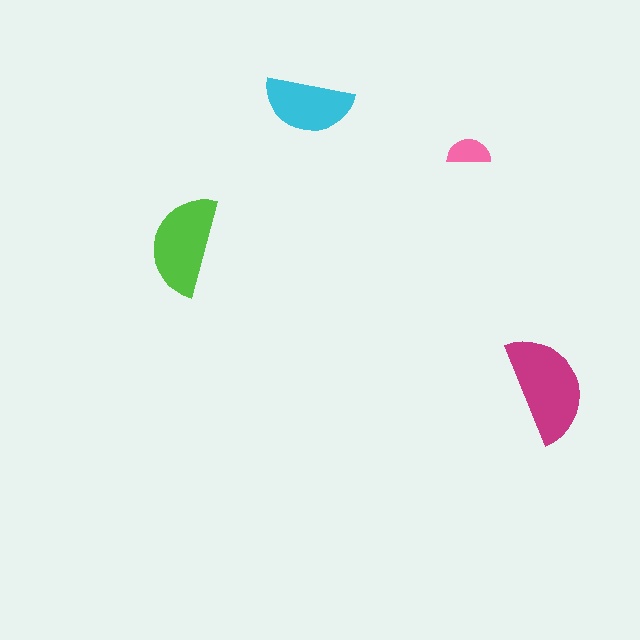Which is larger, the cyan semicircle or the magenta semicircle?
The magenta one.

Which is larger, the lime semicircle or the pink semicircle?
The lime one.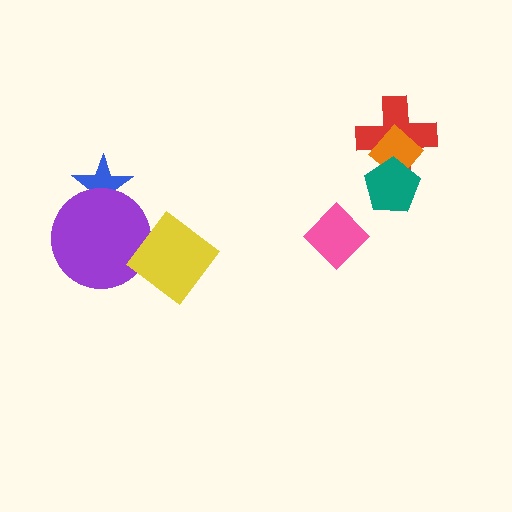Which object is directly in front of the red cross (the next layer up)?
The orange diamond is directly in front of the red cross.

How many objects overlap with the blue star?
1 object overlaps with the blue star.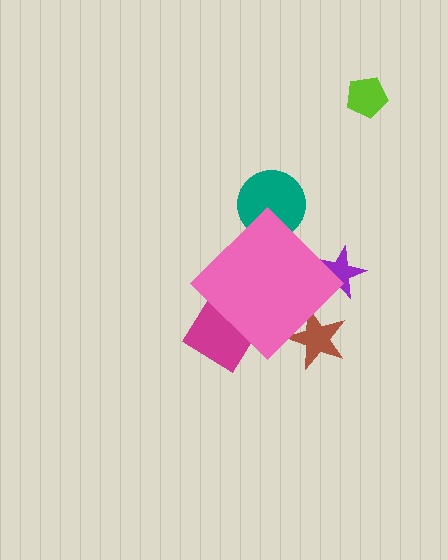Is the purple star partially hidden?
Yes, the purple star is partially hidden behind the pink diamond.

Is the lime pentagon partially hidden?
No, the lime pentagon is fully visible.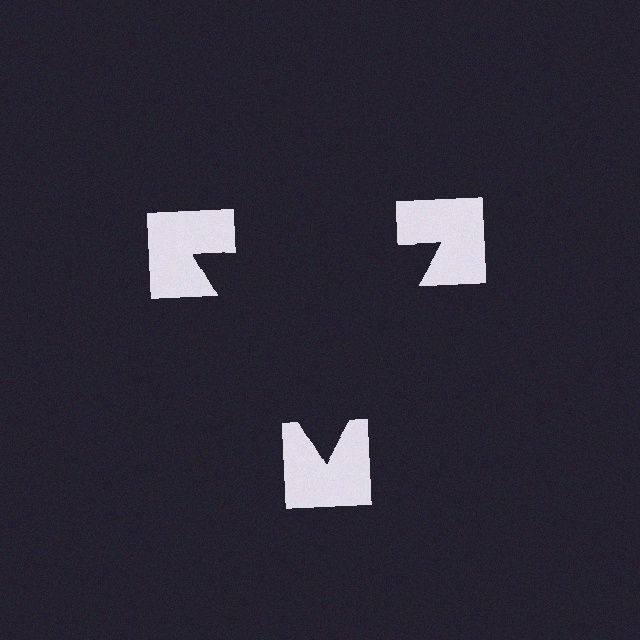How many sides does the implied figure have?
3 sides.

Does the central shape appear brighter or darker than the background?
It typically appears slightly darker than the background, even though no actual brightness change is drawn.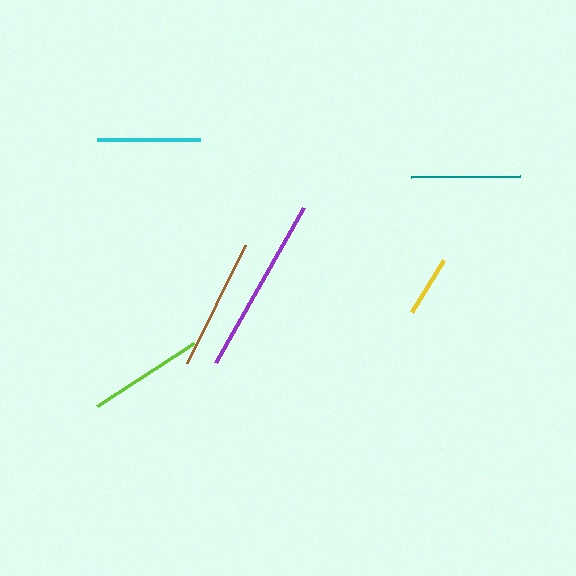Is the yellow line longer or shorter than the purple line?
The purple line is longer than the yellow line.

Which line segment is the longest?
The purple line is the longest at approximately 178 pixels.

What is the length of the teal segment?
The teal segment is approximately 109 pixels long.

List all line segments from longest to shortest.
From longest to shortest: purple, brown, lime, teal, cyan, yellow.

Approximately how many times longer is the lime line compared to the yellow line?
The lime line is approximately 1.9 times the length of the yellow line.